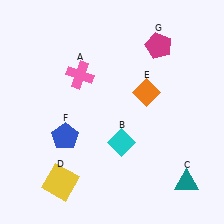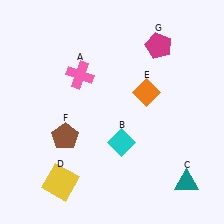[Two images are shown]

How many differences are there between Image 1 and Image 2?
There is 1 difference between the two images.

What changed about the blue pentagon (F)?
In Image 1, F is blue. In Image 2, it changed to brown.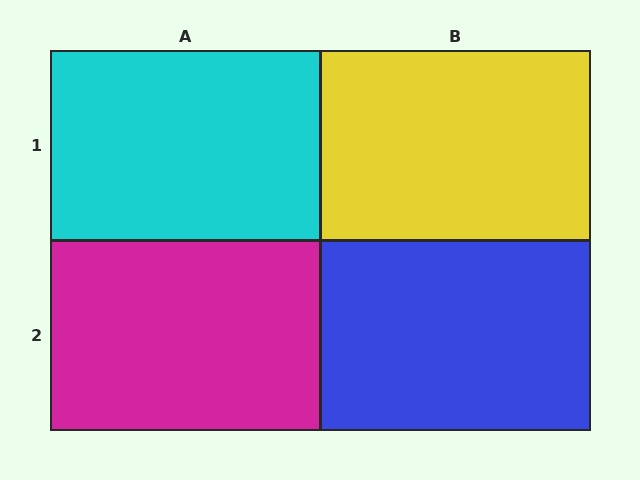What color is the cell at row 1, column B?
Yellow.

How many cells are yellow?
1 cell is yellow.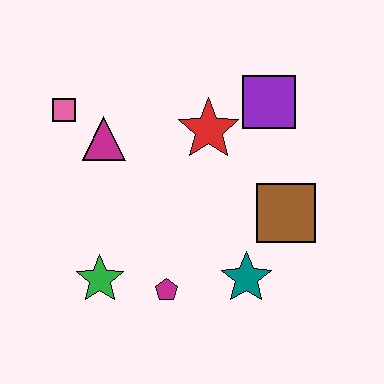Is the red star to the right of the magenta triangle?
Yes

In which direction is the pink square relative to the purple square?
The pink square is to the left of the purple square.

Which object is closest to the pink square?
The magenta triangle is closest to the pink square.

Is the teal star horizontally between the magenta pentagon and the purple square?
Yes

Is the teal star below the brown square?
Yes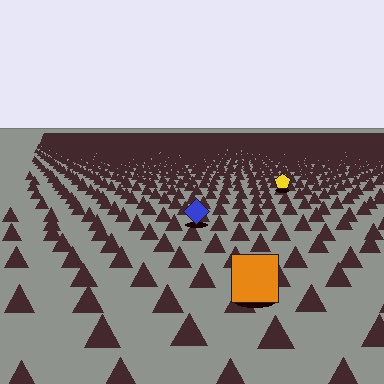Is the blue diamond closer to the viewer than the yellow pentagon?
Yes. The blue diamond is closer — you can tell from the texture gradient: the ground texture is coarser near it.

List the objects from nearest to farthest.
From nearest to farthest: the orange square, the blue diamond, the yellow pentagon.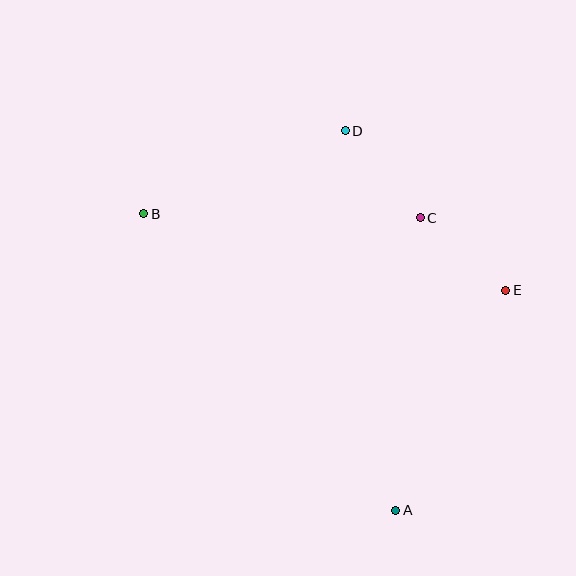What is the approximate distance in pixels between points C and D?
The distance between C and D is approximately 115 pixels.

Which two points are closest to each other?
Points C and E are closest to each other.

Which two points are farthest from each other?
Points A and B are farthest from each other.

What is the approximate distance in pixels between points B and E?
The distance between B and E is approximately 370 pixels.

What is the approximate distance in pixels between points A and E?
The distance between A and E is approximately 246 pixels.